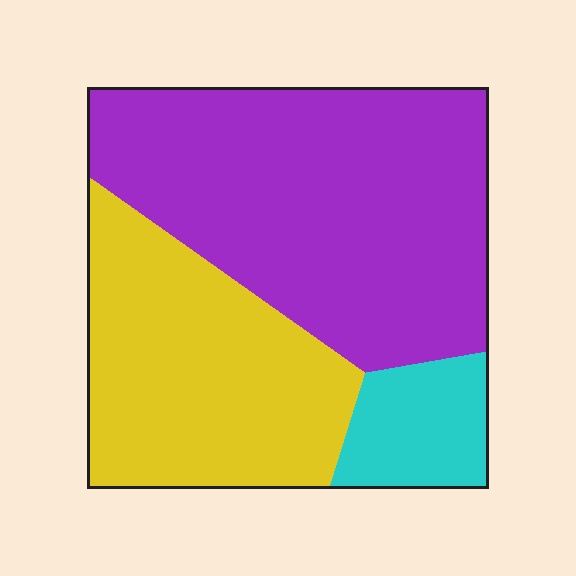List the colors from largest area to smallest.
From largest to smallest: purple, yellow, cyan.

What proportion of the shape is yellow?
Yellow covers around 35% of the shape.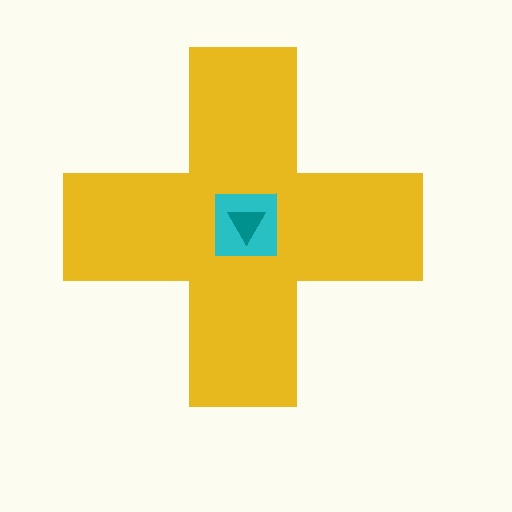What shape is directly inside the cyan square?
The teal triangle.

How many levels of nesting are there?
3.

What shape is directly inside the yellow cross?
The cyan square.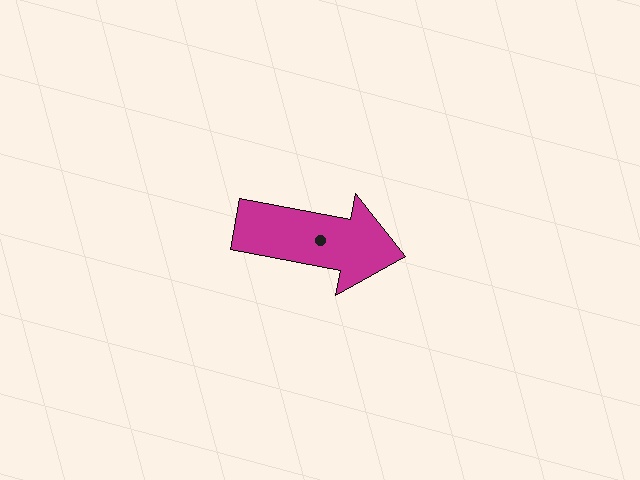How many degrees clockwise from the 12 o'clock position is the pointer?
Approximately 101 degrees.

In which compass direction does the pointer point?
East.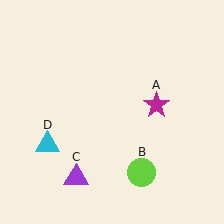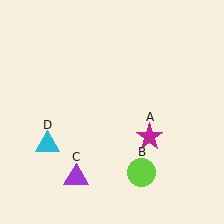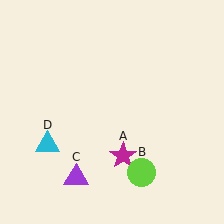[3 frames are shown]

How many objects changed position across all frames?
1 object changed position: magenta star (object A).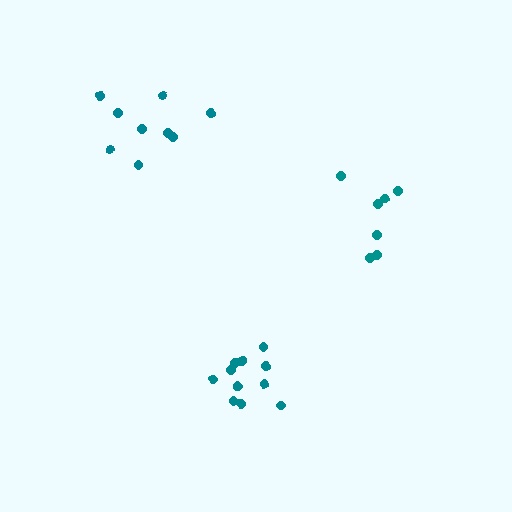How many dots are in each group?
Group 1: 11 dots, Group 2: 7 dots, Group 3: 9 dots (27 total).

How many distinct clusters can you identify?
There are 3 distinct clusters.